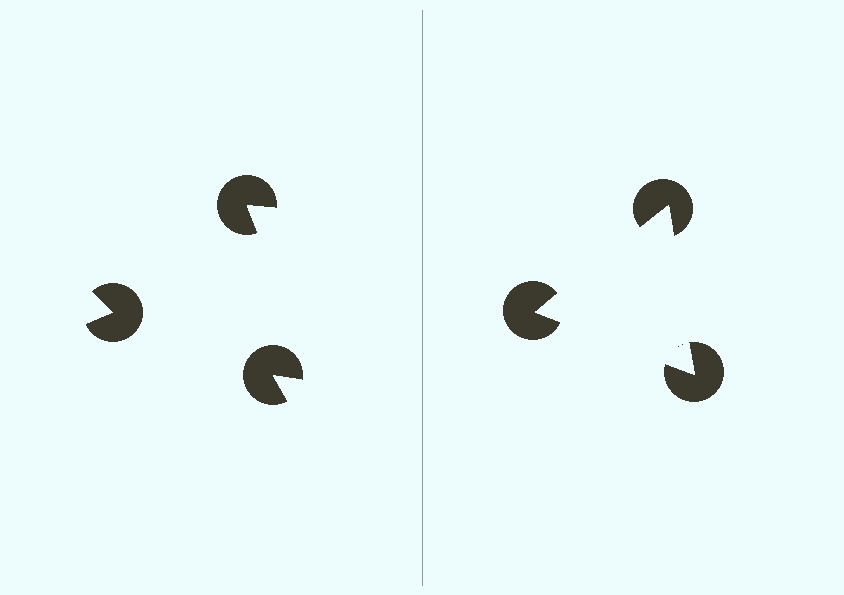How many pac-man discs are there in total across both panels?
6 — 3 on each side.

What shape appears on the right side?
An illusory triangle.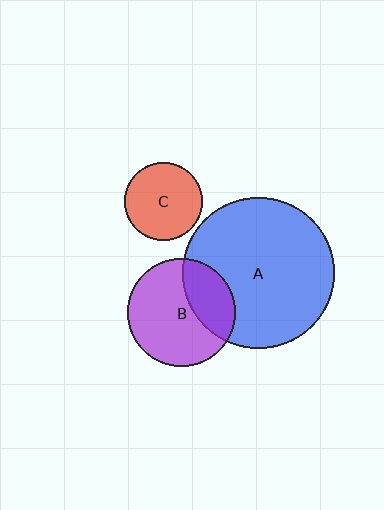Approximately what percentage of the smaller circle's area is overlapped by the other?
Approximately 30%.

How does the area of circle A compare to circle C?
Approximately 3.8 times.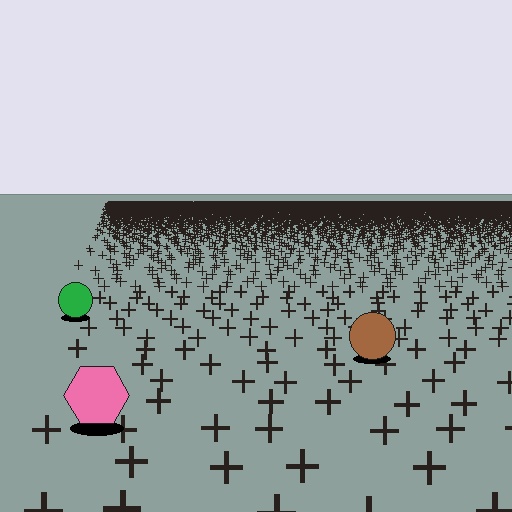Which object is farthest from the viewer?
The green circle is farthest from the viewer. It appears smaller and the ground texture around it is denser.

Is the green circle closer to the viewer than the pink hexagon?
No. The pink hexagon is closer — you can tell from the texture gradient: the ground texture is coarser near it.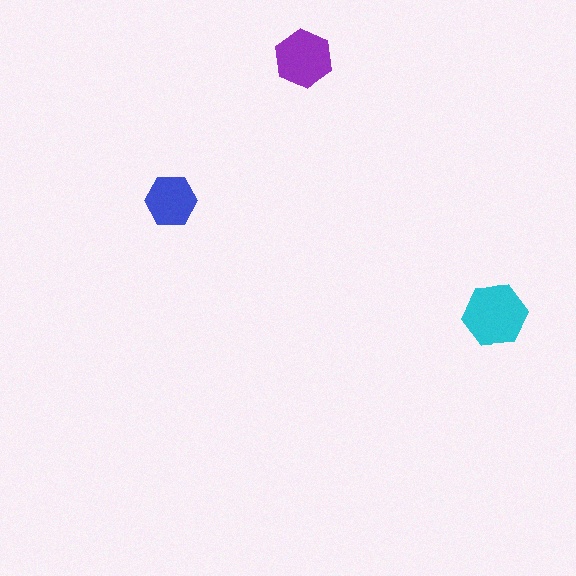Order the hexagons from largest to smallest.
the cyan one, the purple one, the blue one.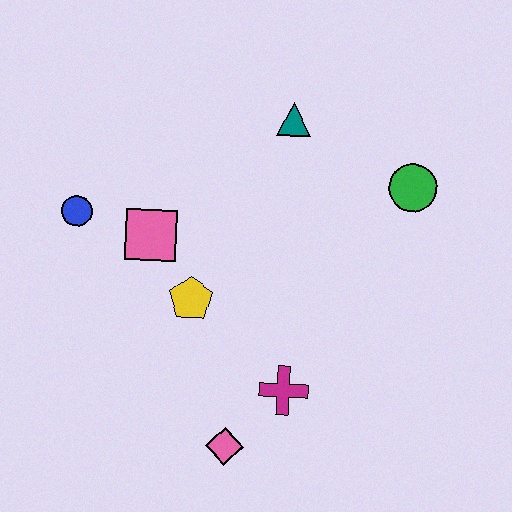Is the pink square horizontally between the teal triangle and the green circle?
No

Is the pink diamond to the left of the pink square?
No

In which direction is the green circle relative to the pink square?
The green circle is to the right of the pink square.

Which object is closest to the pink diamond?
The magenta cross is closest to the pink diamond.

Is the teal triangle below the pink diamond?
No